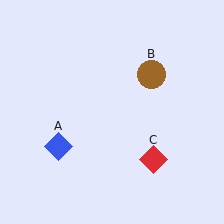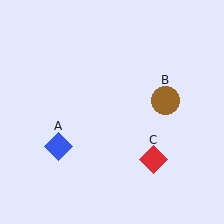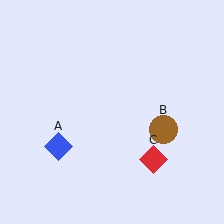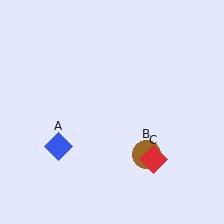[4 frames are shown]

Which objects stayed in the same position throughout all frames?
Blue diamond (object A) and red diamond (object C) remained stationary.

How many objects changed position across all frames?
1 object changed position: brown circle (object B).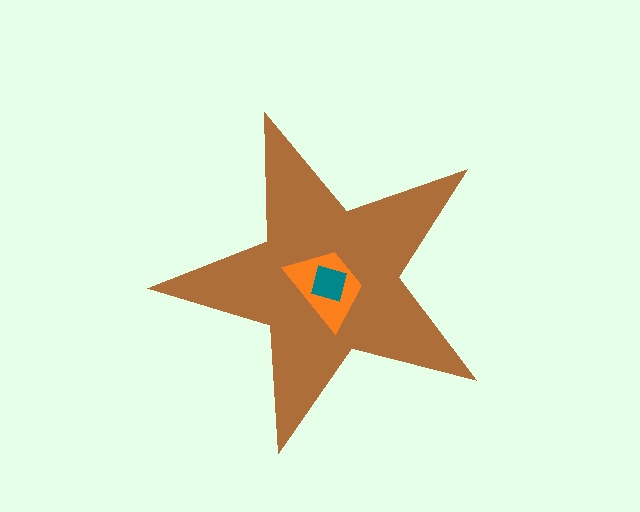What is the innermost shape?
The teal square.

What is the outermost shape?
The brown star.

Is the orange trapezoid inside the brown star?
Yes.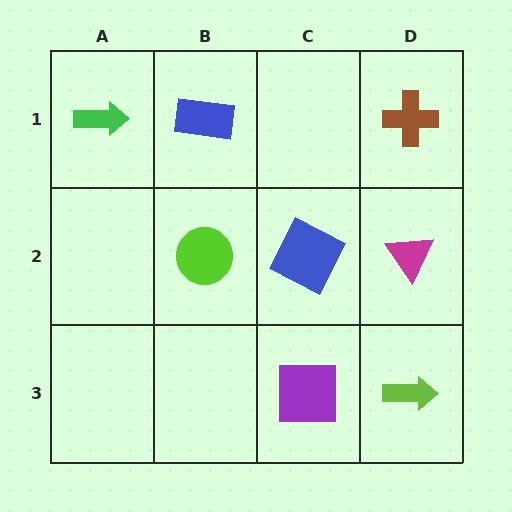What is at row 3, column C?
A purple square.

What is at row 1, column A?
A green arrow.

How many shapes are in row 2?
3 shapes.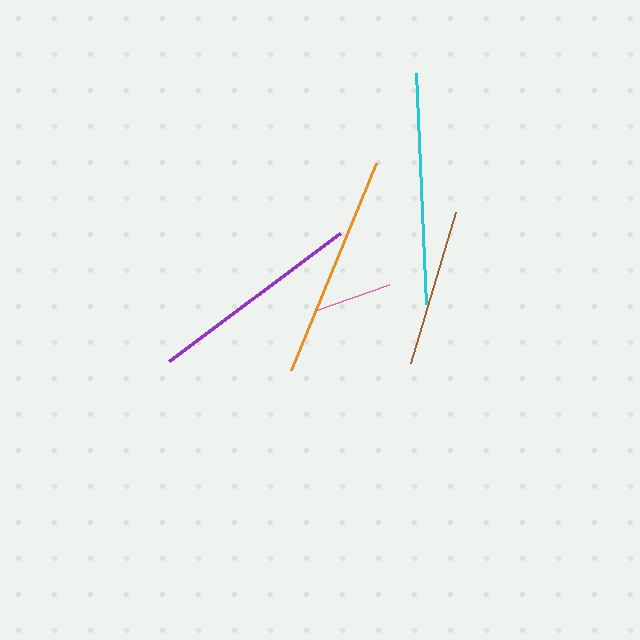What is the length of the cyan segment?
The cyan segment is approximately 231 pixels long.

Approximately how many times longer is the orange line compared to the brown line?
The orange line is approximately 1.4 times the length of the brown line.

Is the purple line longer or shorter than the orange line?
The orange line is longer than the purple line.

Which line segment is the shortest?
The pink line is the shortest at approximately 78 pixels.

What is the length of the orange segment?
The orange segment is approximately 224 pixels long.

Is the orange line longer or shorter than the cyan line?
The cyan line is longer than the orange line.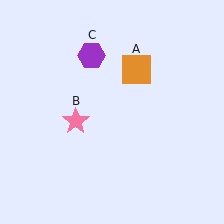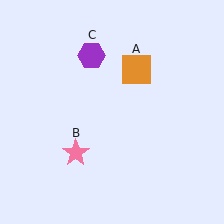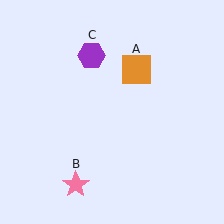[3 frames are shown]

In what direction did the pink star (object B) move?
The pink star (object B) moved down.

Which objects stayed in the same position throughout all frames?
Orange square (object A) and purple hexagon (object C) remained stationary.